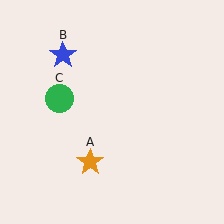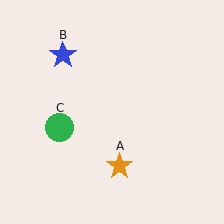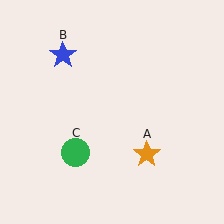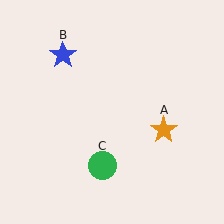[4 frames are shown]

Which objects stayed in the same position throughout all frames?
Blue star (object B) remained stationary.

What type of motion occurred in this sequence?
The orange star (object A), green circle (object C) rotated counterclockwise around the center of the scene.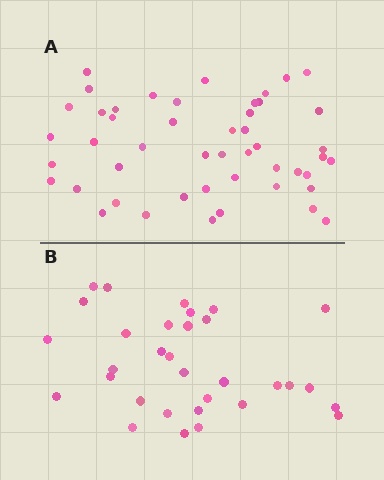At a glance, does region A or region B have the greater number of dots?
Region A (the top region) has more dots.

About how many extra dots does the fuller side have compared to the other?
Region A has approximately 15 more dots than region B.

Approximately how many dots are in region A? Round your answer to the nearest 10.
About 50 dots. (The exact count is 48, which rounds to 50.)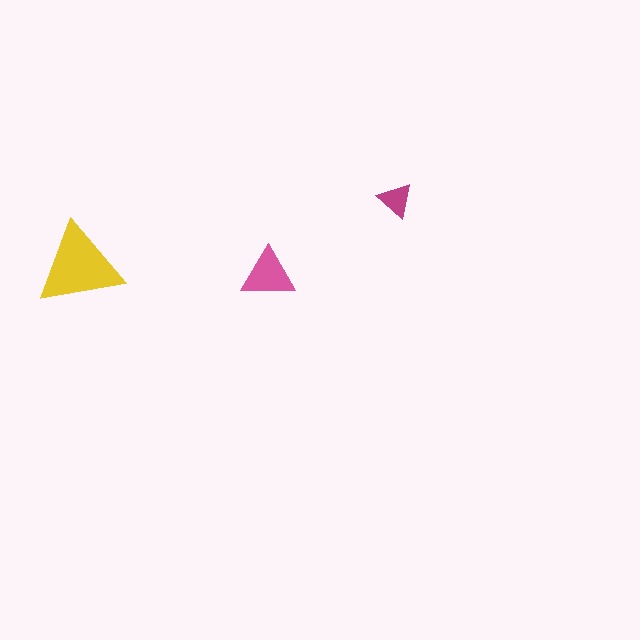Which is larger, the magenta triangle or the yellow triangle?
The yellow one.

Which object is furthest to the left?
The yellow triangle is leftmost.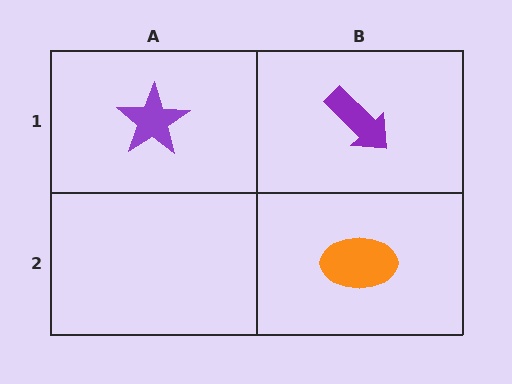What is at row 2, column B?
An orange ellipse.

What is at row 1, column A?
A purple star.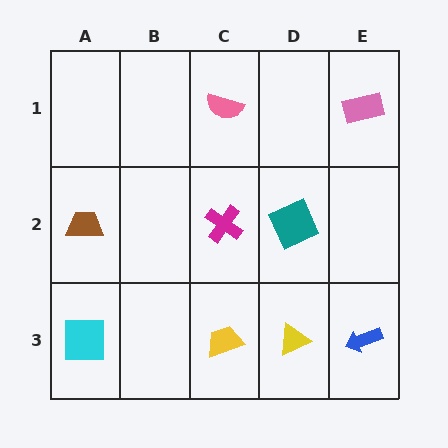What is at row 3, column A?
A cyan square.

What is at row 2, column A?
A brown trapezoid.